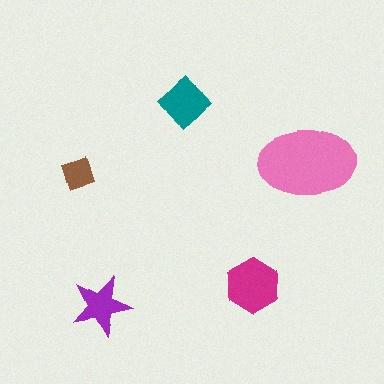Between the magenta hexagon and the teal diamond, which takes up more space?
The magenta hexagon.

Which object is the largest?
The pink ellipse.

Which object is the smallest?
The brown diamond.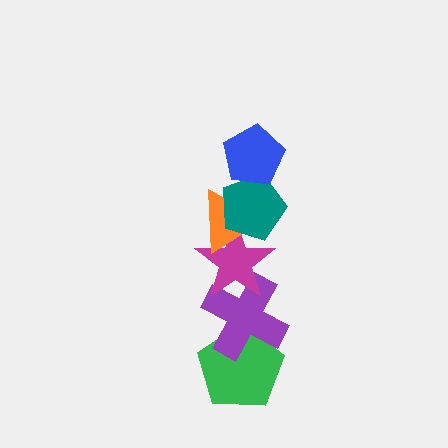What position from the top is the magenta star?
The magenta star is 4th from the top.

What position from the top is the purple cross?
The purple cross is 5th from the top.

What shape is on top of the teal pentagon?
The blue pentagon is on top of the teal pentagon.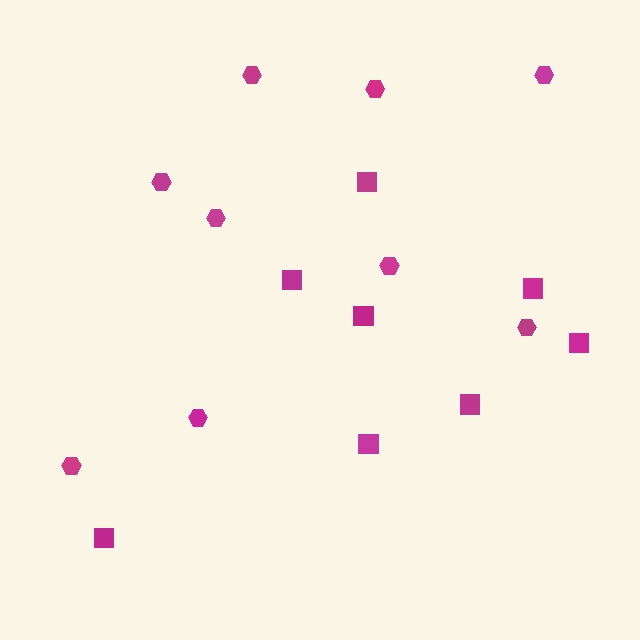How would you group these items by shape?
There are 2 groups: one group of squares (8) and one group of hexagons (9).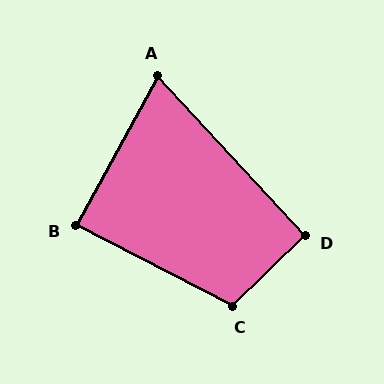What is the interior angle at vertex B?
Approximately 89 degrees (approximately right).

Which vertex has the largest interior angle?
C, at approximately 109 degrees.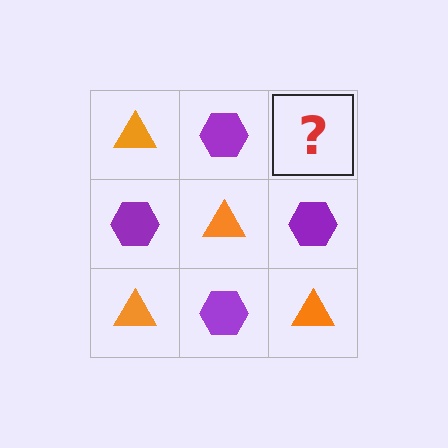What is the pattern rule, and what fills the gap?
The rule is that it alternates orange triangle and purple hexagon in a checkerboard pattern. The gap should be filled with an orange triangle.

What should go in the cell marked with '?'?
The missing cell should contain an orange triangle.